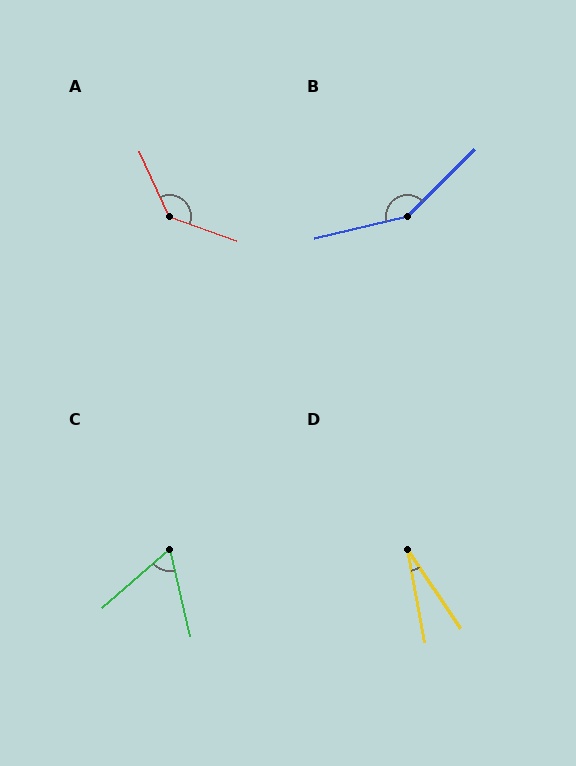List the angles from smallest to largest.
D (23°), C (62°), A (134°), B (148°).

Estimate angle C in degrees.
Approximately 62 degrees.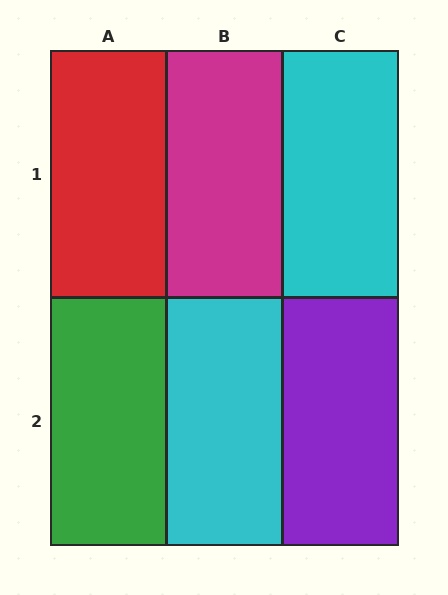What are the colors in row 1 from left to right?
Red, magenta, cyan.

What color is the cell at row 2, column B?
Cyan.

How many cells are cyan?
2 cells are cyan.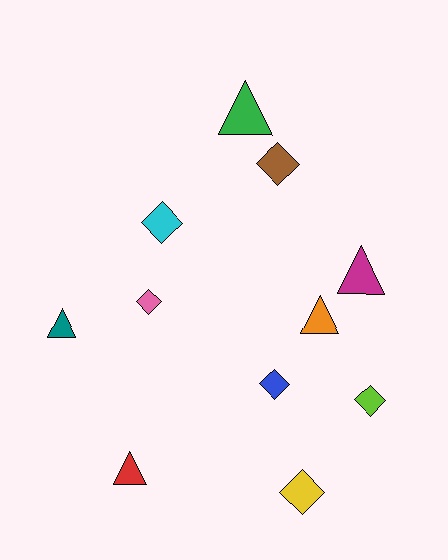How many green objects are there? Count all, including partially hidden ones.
There is 1 green object.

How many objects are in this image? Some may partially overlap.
There are 11 objects.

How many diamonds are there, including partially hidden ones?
There are 6 diamonds.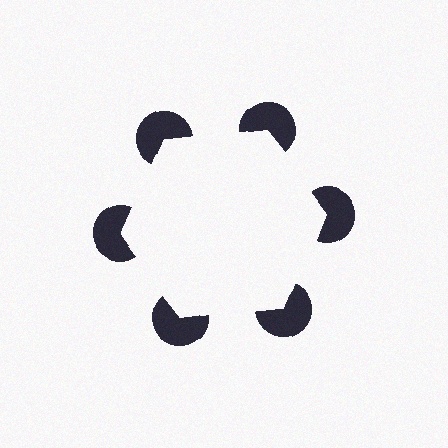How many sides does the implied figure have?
6 sides.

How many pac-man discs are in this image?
There are 6 — one at each vertex of the illusory hexagon.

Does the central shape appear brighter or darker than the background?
It typically appears slightly brighter than the background, even though no actual brightness change is drawn.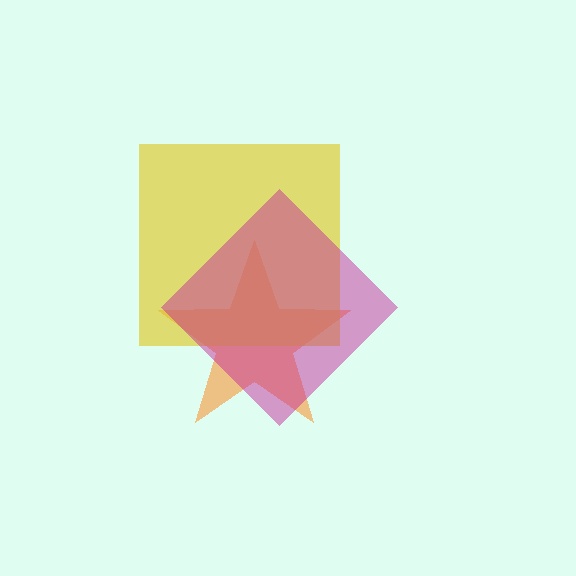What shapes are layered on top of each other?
The layered shapes are: an orange star, a yellow square, a magenta diamond.